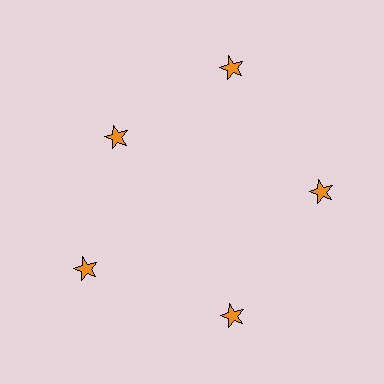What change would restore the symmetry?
The symmetry would be restored by moving it outward, back onto the ring so that all 5 stars sit at equal angles and equal distance from the center.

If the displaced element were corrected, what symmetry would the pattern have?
It would have 5-fold rotational symmetry — the pattern would map onto itself every 72 degrees.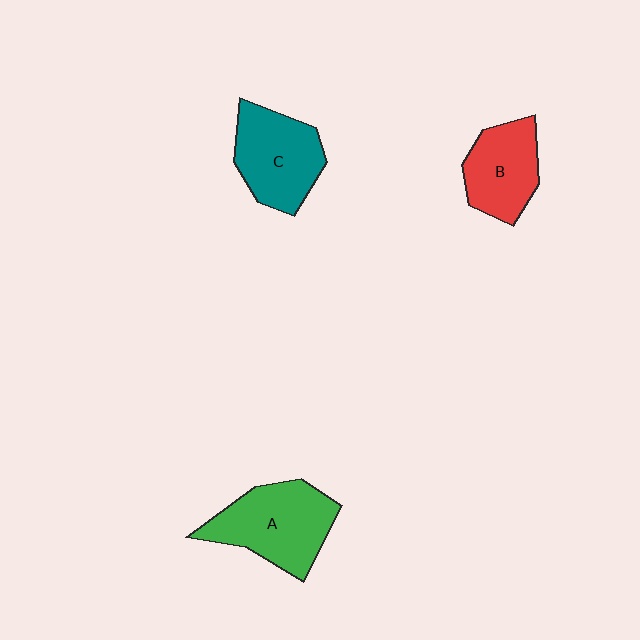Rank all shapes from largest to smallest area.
From largest to smallest: A (green), C (teal), B (red).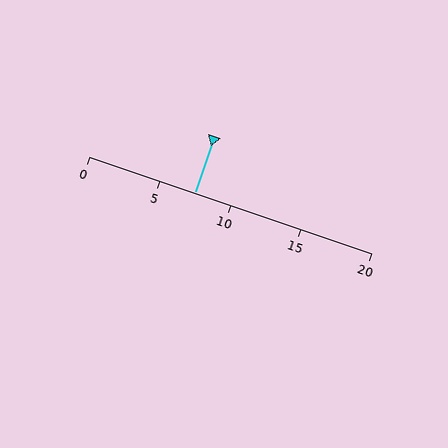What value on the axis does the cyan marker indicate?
The marker indicates approximately 7.5.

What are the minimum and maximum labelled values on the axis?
The axis runs from 0 to 20.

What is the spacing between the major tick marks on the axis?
The major ticks are spaced 5 apart.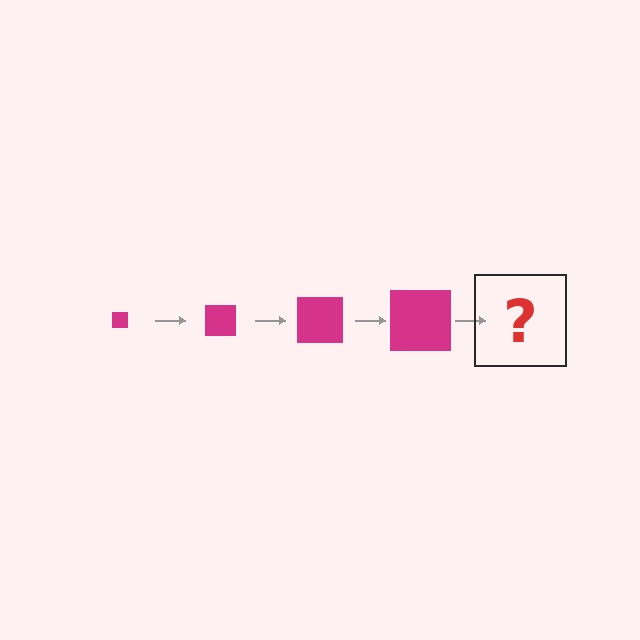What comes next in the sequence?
The next element should be a magenta square, larger than the previous one.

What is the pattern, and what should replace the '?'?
The pattern is that the square gets progressively larger each step. The '?' should be a magenta square, larger than the previous one.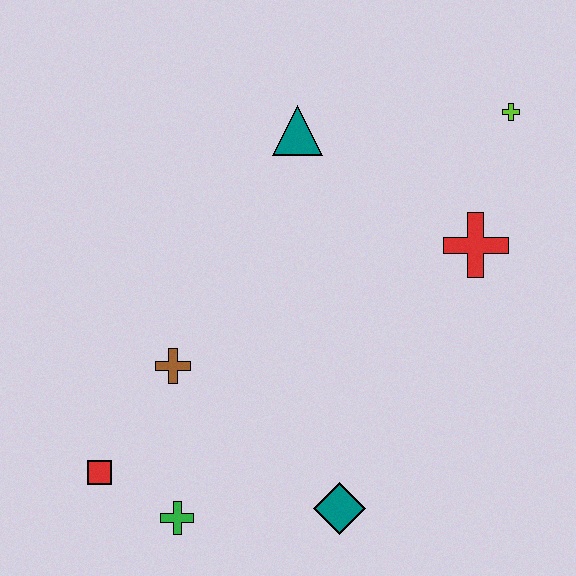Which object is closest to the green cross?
The red square is closest to the green cross.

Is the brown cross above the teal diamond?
Yes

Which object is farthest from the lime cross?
The red square is farthest from the lime cross.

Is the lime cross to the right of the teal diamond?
Yes